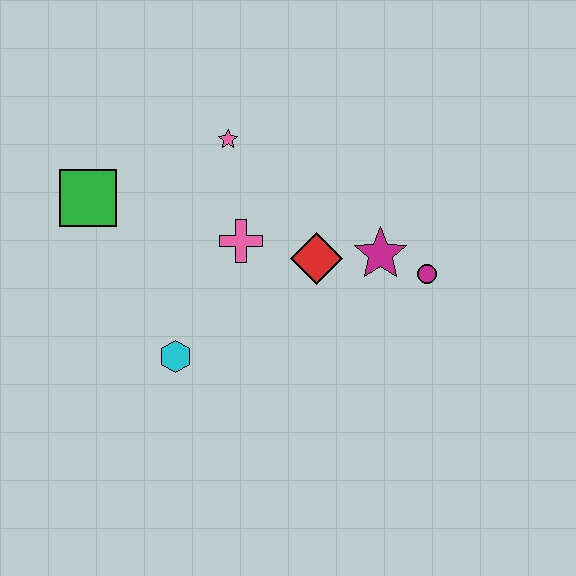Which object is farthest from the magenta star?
The green square is farthest from the magenta star.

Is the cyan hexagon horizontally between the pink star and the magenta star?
No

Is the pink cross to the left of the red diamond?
Yes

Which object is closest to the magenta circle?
The magenta star is closest to the magenta circle.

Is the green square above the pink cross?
Yes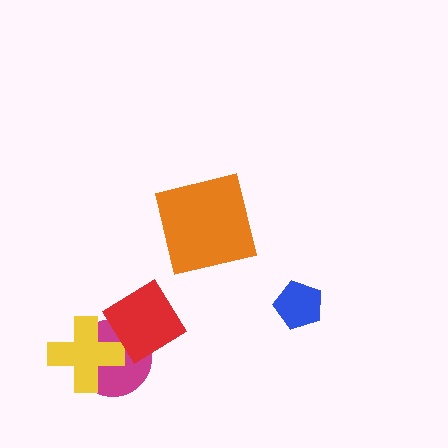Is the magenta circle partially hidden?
Yes, it is partially covered by another shape.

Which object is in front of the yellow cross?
The red diamond is in front of the yellow cross.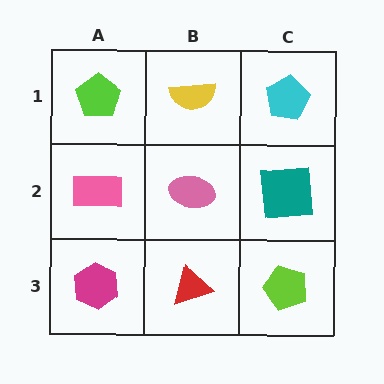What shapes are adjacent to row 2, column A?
A lime pentagon (row 1, column A), a magenta hexagon (row 3, column A), a pink ellipse (row 2, column B).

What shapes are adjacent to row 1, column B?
A pink ellipse (row 2, column B), a lime pentagon (row 1, column A), a cyan pentagon (row 1, column C).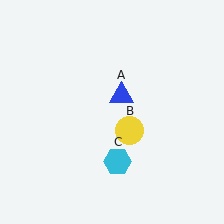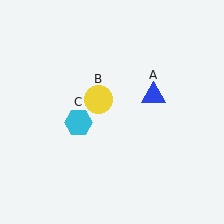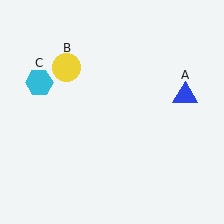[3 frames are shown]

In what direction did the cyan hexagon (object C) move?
The cyan hexagon (object C) moved up and to the left.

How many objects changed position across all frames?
3 objects changed position: blue triangle (object A), yellow circle (object B), cyan hexagon (object C).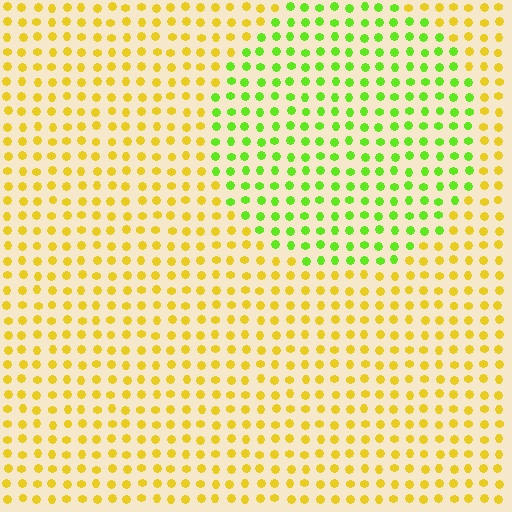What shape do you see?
I see a circle.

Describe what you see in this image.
The image is filled with small yellow elements in a uniform arrangement. A circle-shaped region is visible where the elements are tinted to a slightly different hue, forming a subtle color boundary.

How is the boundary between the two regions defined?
The boundary is defined purely by a slight shift in hue (about 50 degrees). Spacing, size, and orientation are identical on both sides.